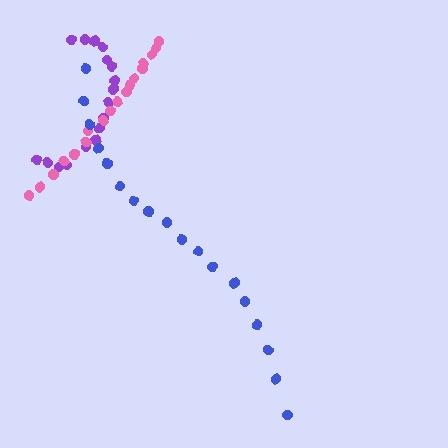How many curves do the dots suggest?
There are 3 distinct paths.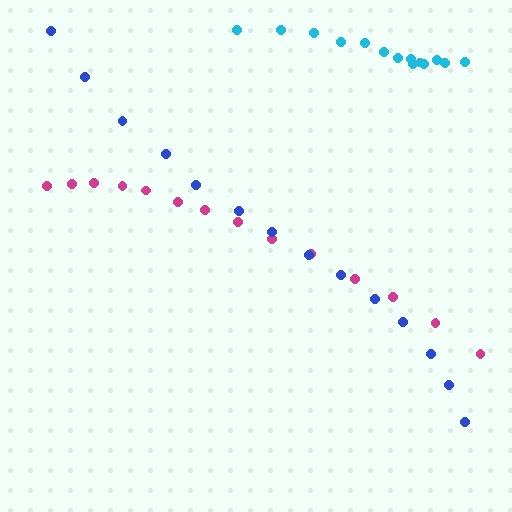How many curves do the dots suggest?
There are 3 distinct paths.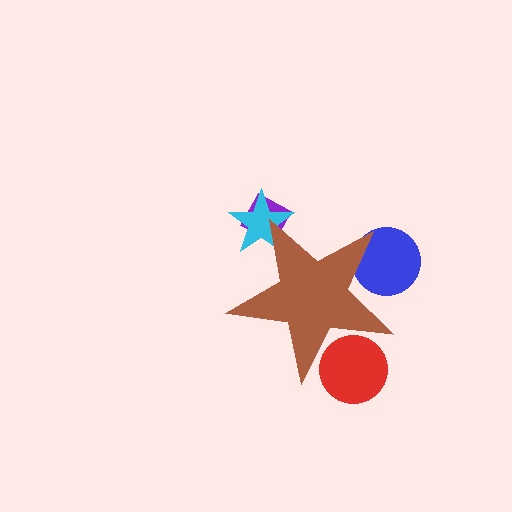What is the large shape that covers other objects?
A brown star.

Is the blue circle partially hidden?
Yes, the blue circle is partially hidden behind the brown star.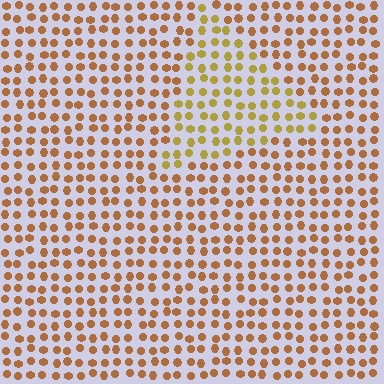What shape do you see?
I see a triangle.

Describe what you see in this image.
The image is filled with small brown elements in a uniform arrangement. A triangle-shaped region is visible where the elements are tinted to a slightly different hue, forming a subtle color boundary.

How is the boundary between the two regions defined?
The boundary is defined purely by a slight shift in hue (about 28 degrees). Spacing, size, and orientation are identical on both sides.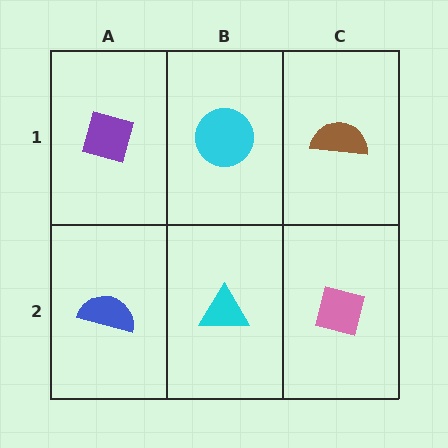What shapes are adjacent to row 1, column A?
A blue semicircle (row 2, column A), a cyan circle (row 1, column B).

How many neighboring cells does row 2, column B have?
3.